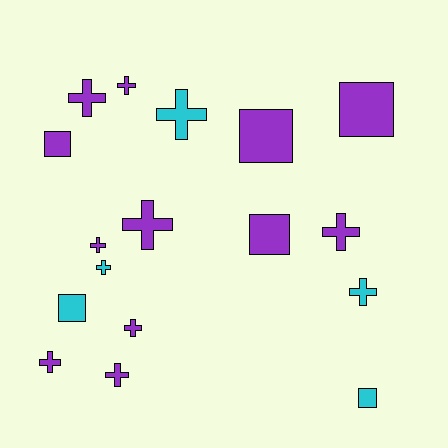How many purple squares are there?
There are 4 purple squares.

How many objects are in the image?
There are 17 objects.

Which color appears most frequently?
Purple, with 12 objects.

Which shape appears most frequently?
Cross, with 11 objects.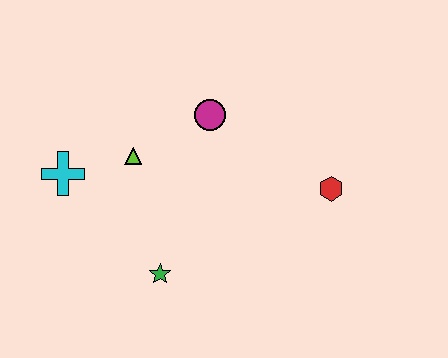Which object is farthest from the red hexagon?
The cyan cross is farthest from the red hexagon.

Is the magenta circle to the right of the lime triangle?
Yes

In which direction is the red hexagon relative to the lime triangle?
The red hexagon is to the right of the lime triangle.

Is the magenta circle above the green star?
Yes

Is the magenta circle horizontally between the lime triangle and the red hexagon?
Yes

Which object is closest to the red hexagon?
The magenta circle is closest to the red hexagon.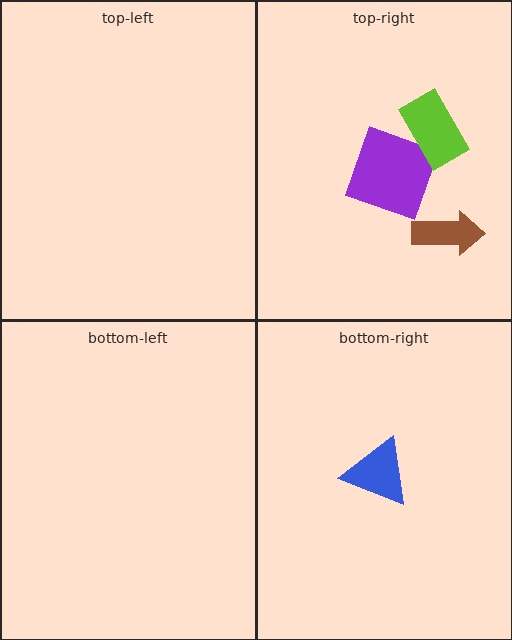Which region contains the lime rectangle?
The top-right region.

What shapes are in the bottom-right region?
The blue triangle.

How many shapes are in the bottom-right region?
1.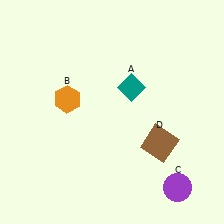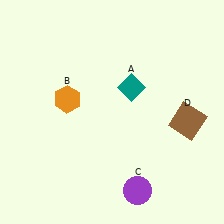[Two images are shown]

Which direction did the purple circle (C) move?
The purple circle (C) moved left.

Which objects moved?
The objects that moved are: the purple circle (C), the brown square (D).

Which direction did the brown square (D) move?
The brown square (D) moved right.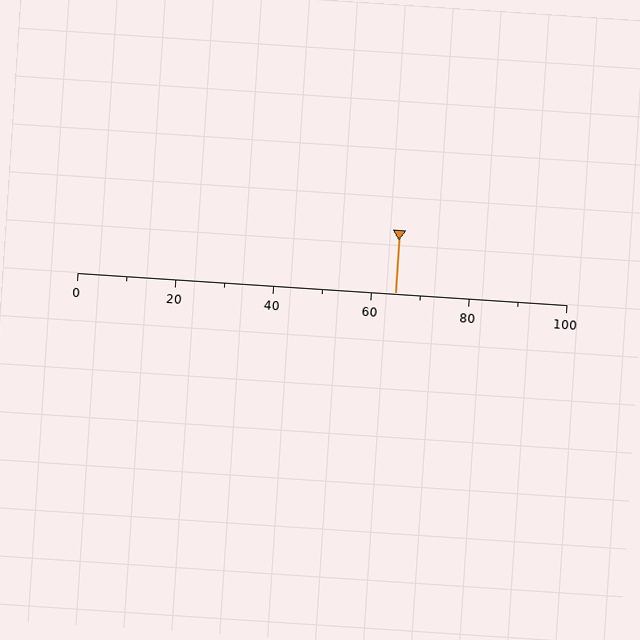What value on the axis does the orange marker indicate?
The marker indicates approximately 65.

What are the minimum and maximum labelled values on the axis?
The axis runs from 0 to 100.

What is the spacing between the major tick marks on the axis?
The major ticks are spaced 20 apart.